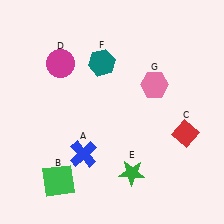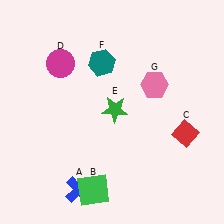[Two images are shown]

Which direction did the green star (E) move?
The green star (E) moved up.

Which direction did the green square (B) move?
The green square (B) moved right.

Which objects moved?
The objects that moved are: the blue cross (A), the green square (B), the green star (E).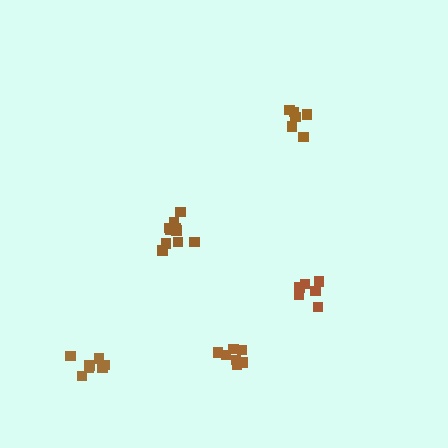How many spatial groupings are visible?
There are 5 spatial groupings.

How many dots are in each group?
Group 1: 10 dots, Group 2: 7 dots, Group 3: 7 dots, Group 4: 6 dots, Group 5: 6 dots (36 total).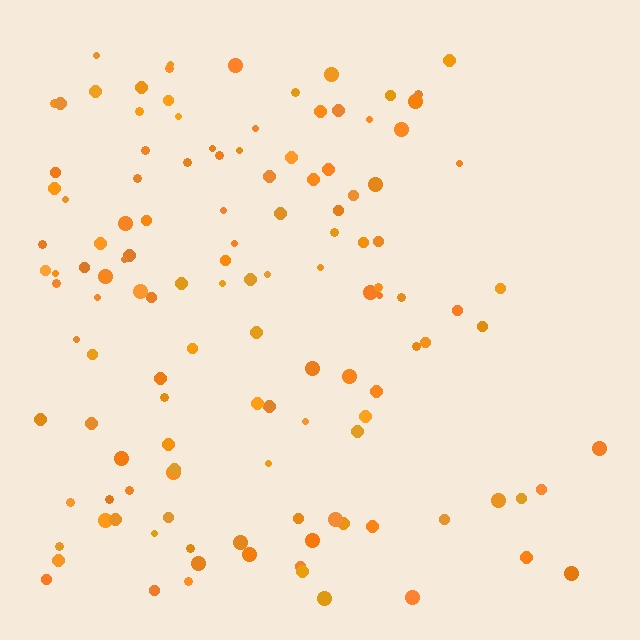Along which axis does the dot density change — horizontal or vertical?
Horizontal.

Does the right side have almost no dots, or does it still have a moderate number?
Still a moderate number, just noticeably fewer than the left.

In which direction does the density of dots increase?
From right to left, with the left side densest.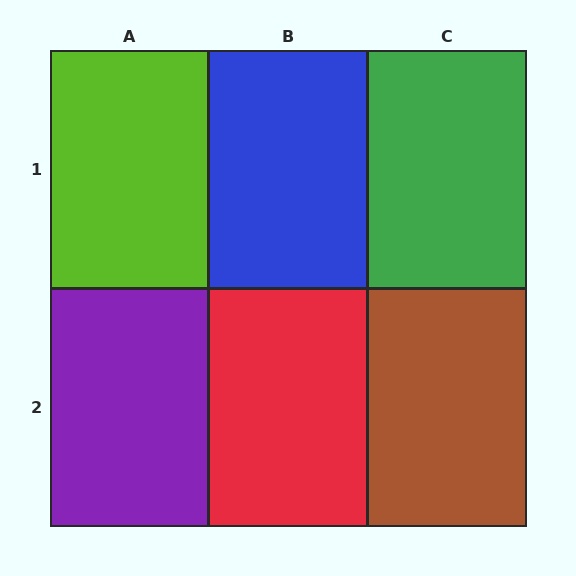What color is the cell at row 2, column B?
Red.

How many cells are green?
1 cell is green.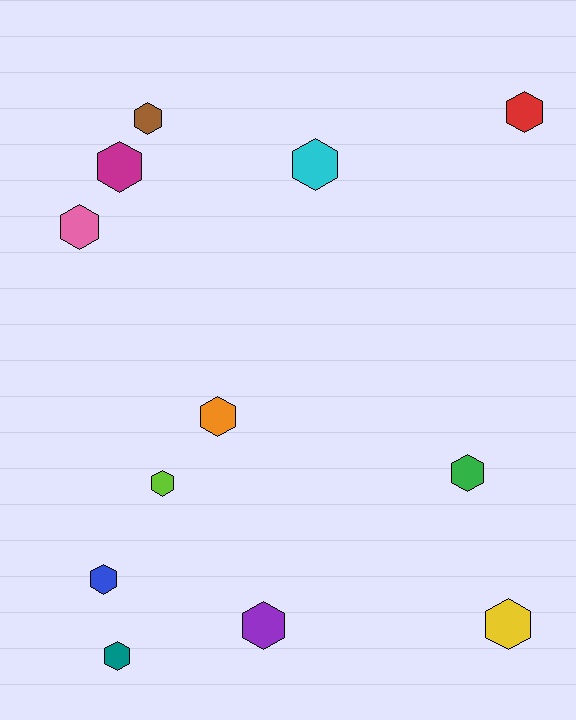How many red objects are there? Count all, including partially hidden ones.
There is 1 red object.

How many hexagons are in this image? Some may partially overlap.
There are 12 hexagons.